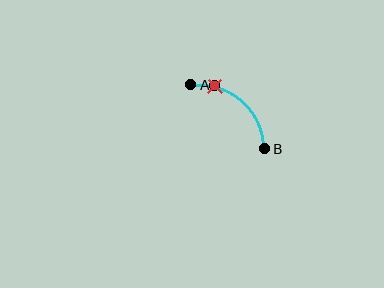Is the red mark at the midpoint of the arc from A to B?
No. The red mark lies on the arc but is closer to endpoint A. The arc midpoint would be at the point on the curve equidistant along the arc from both A and B.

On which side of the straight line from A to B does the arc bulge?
The arc bulges above and to the right of the straight line connecting A and B.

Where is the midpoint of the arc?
The arc midpoint is the point on the curve farthest from the straight line joining A and B. It sits above and to the right of that line.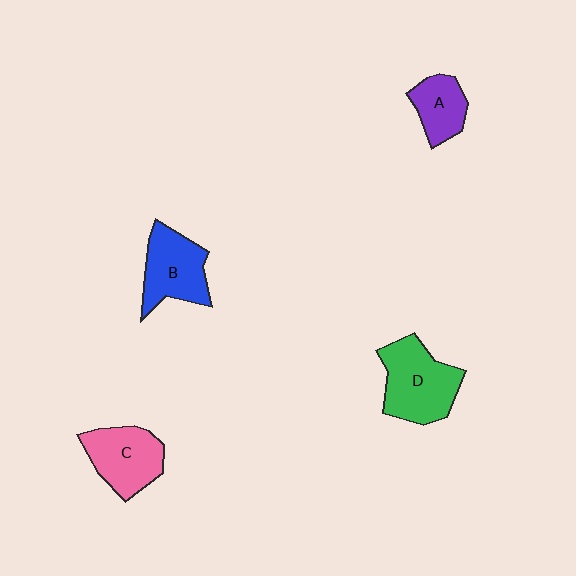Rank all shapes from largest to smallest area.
From largest to smallest: D (green), B (blue), C (pink), A (purple).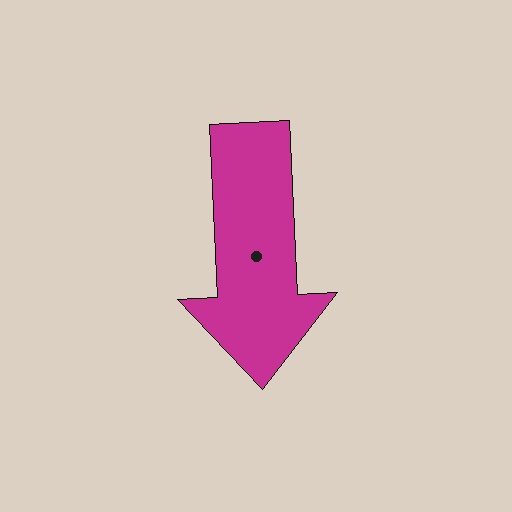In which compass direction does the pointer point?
South.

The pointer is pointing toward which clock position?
Roughly 6 o'clock.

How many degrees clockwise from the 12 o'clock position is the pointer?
Approximately 177 degrees.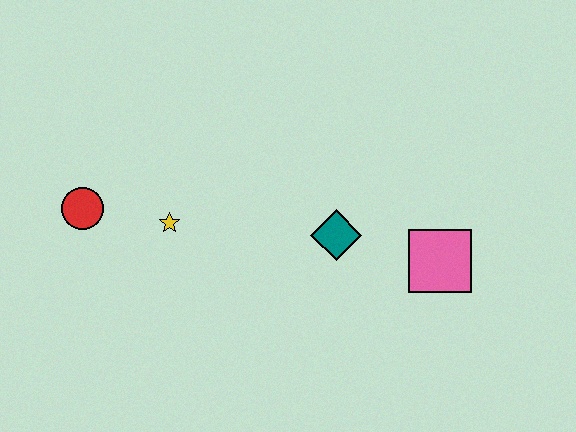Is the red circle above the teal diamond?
Yes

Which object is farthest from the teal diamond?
The red circle is farthest from the teal diamond.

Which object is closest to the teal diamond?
The pink square is closest to the teal diamond.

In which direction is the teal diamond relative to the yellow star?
The teal diamond is to the right of the yellow star.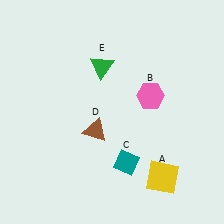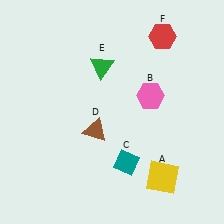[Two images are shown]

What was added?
A red hexagon (F) was added in Image 2.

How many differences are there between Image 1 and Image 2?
There is 1 difference between the two images.